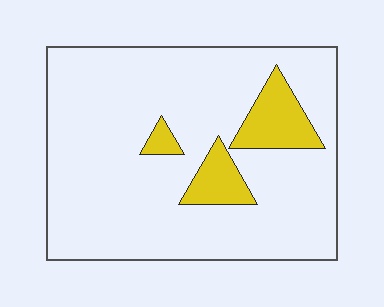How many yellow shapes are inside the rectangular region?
3.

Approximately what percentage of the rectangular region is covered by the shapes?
Approximately 15%.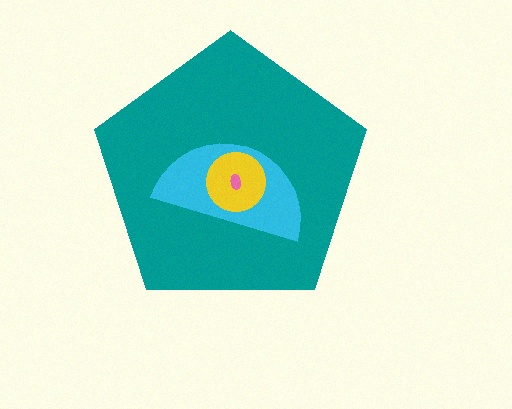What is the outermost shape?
The teal pentagon.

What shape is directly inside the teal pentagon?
The cyan semicircle.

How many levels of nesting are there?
4.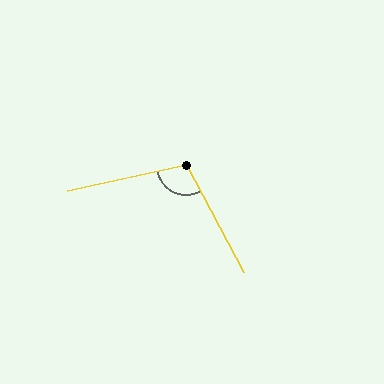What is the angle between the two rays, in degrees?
Approximately 106 degrees.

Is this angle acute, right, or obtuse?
It is obtuse.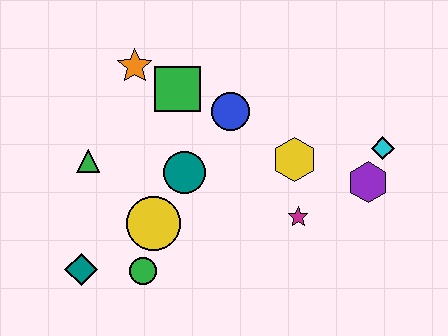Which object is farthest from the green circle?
The cyan diamond is farthest from the green circle.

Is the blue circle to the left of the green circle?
No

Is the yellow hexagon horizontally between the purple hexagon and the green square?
Yes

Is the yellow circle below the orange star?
Yes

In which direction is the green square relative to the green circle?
The green square is above the green circle.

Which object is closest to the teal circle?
The yellow circle is closest to the teal circle.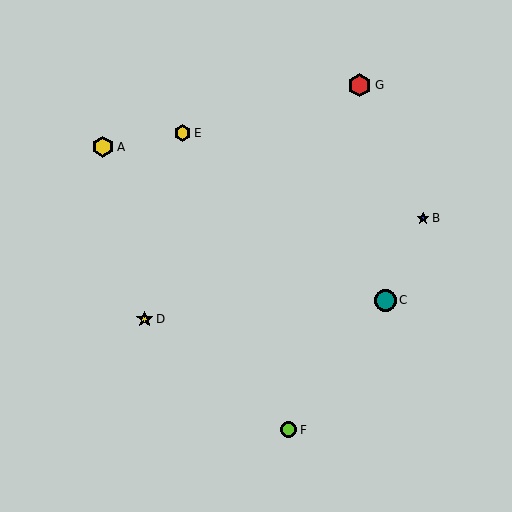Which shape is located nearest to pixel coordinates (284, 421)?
The lime circle (labeled F) at (289, 430) is nearest to that location.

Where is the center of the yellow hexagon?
The center of the yellow hexagon is at (103, 147).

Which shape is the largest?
The red hexagon (labeled G) is the largest.